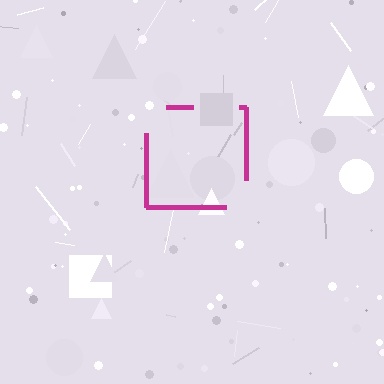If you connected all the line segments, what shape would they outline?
They would outline a square.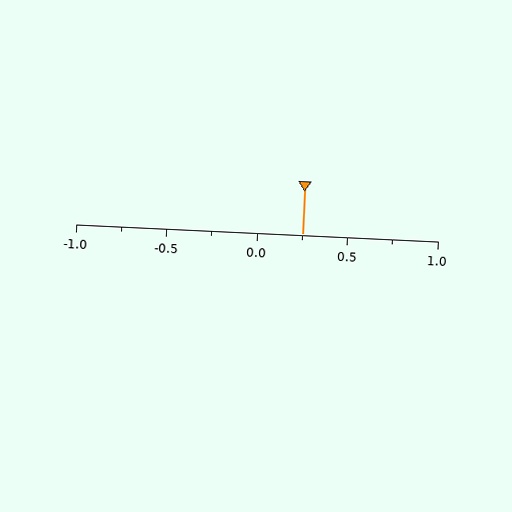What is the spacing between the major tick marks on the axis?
The major ticks are spaced 0.5 apart.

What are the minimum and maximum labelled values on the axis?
The axis runs from -1.0 to 1.0.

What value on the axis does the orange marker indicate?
The marker indicates approximately 0.25.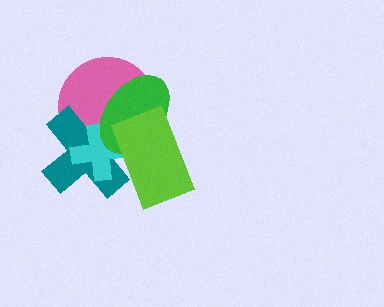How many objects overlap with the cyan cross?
4 objects overlap with the cyan cross.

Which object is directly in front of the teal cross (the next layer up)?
The cyan cross is directly in front of the teal cross.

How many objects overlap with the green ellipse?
4 objects overlap with the green ellipse.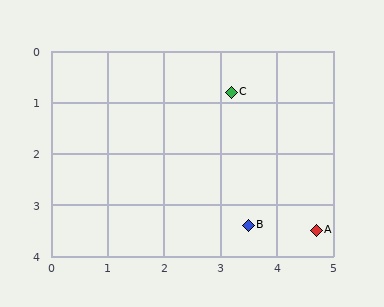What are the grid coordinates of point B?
Point B is at approximately (3.5, 3.4).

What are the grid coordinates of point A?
Point A is at approximately (4.7, 3.5).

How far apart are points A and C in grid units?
Points A and C are about 3.1 grid units apart.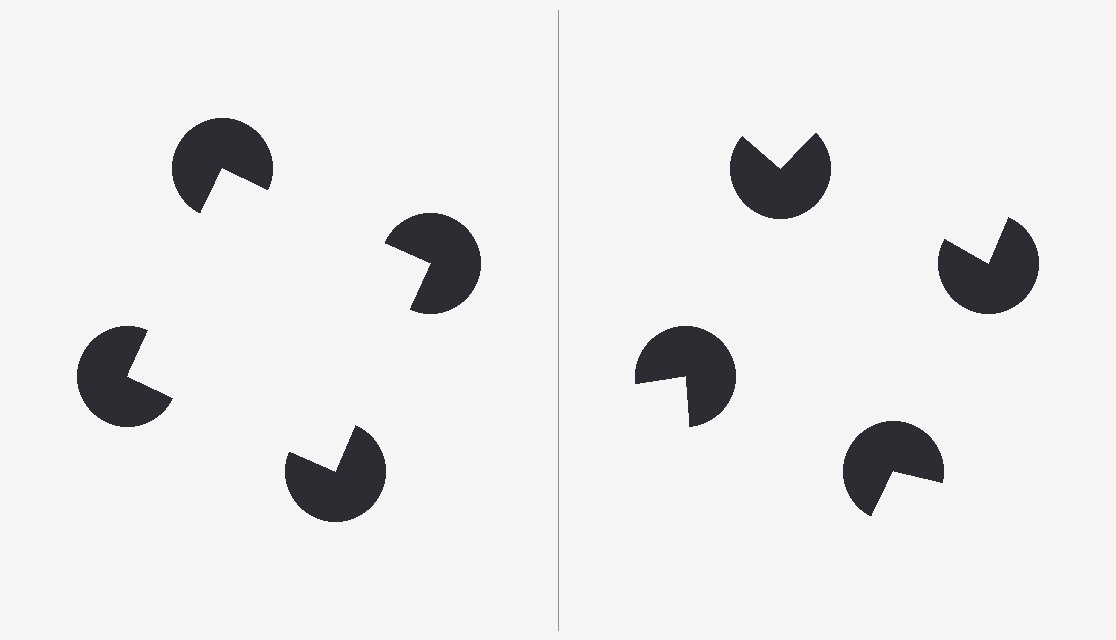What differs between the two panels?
The pac-man discs are positioned identically on both sides; only the wedge orientations differ. On the left they align to a square; on the right they are misaligned.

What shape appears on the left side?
An illusory square.